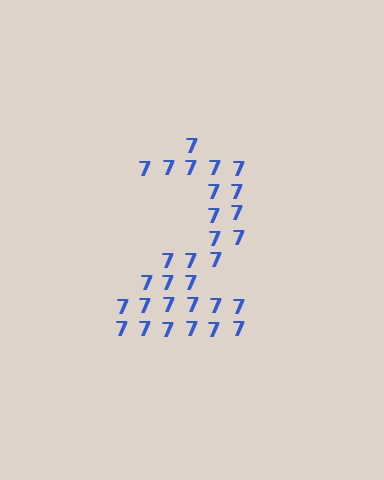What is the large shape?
The large shape is the digit 2.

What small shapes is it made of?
It is made of small digit 7's.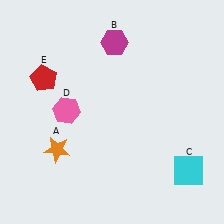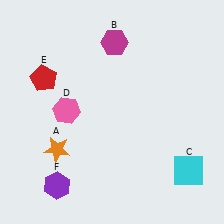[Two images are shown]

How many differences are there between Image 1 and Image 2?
There is 1 difference between the two images.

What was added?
A purple hexagon (F) was added in Image 2.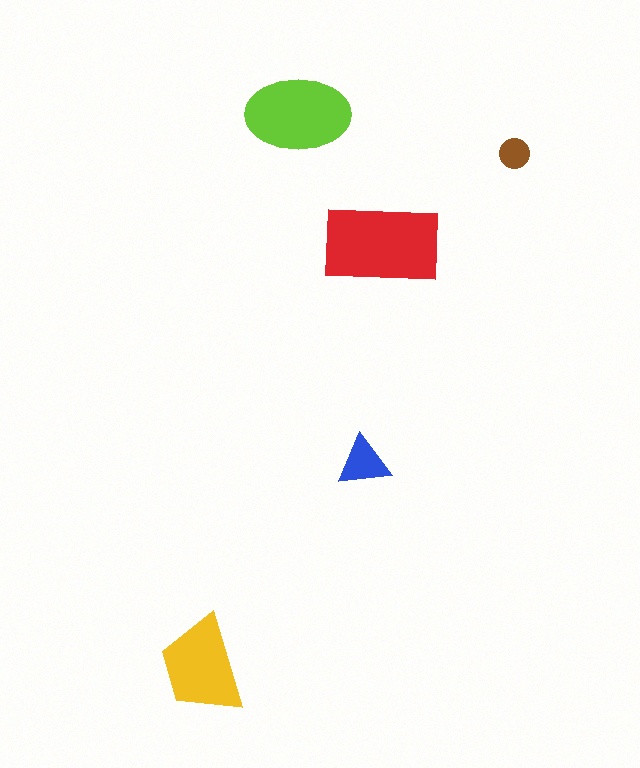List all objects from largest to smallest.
The red rectangle, the lime ellipse, the yellow trapezoid, the blue triangle, the brown circle.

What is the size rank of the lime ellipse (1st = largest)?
2nd.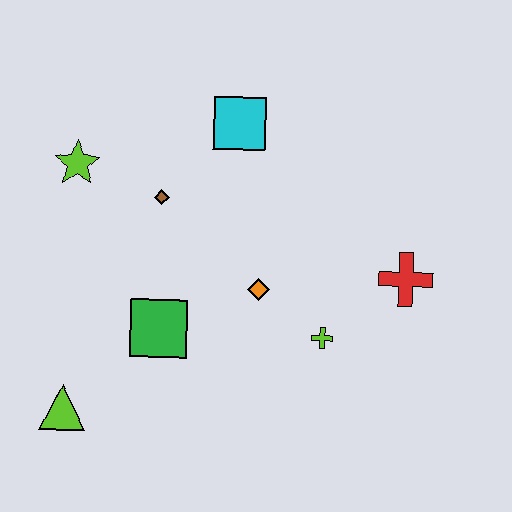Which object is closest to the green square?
The orange diamond is closest to the green square.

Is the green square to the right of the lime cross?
No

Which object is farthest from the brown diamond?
The red cross is farthest from the brown diamond.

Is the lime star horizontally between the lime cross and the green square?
No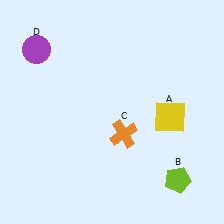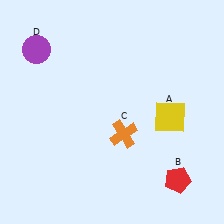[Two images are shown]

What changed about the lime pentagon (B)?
In Image 1, B is lime. In Image 2, it changed to red.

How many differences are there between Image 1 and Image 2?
There is 1 difference between the two images.